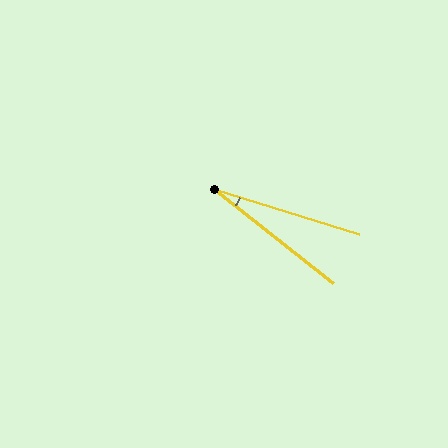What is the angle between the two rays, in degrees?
Approximately 21 degrees.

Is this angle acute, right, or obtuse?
It is acute.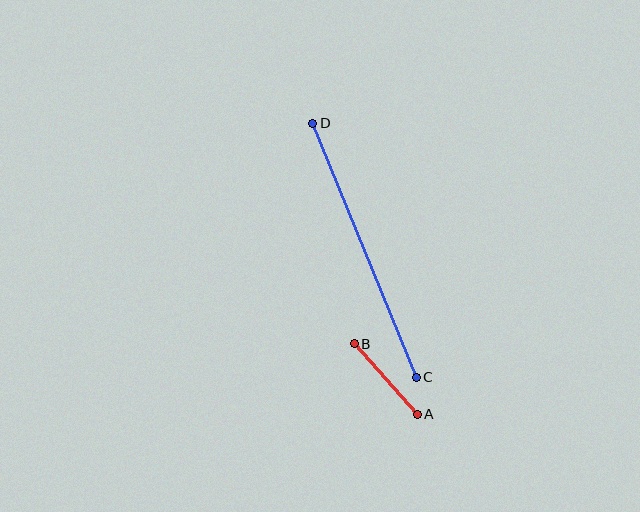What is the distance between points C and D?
The distance is approximately 274 pixels.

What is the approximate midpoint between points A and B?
The midpoint is at approximately (386, 379) pixels.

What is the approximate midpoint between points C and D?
The midpoint is at approximately (365, 250) pixels.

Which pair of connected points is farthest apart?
Points C and D are farthest apart.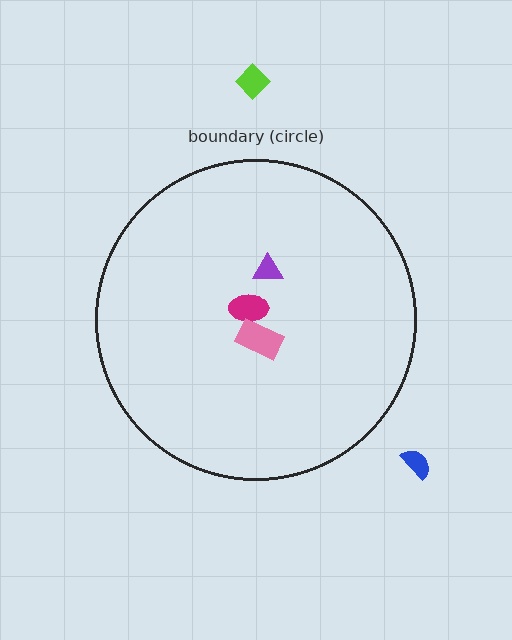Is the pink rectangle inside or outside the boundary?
Inside.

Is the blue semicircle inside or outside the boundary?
Outside.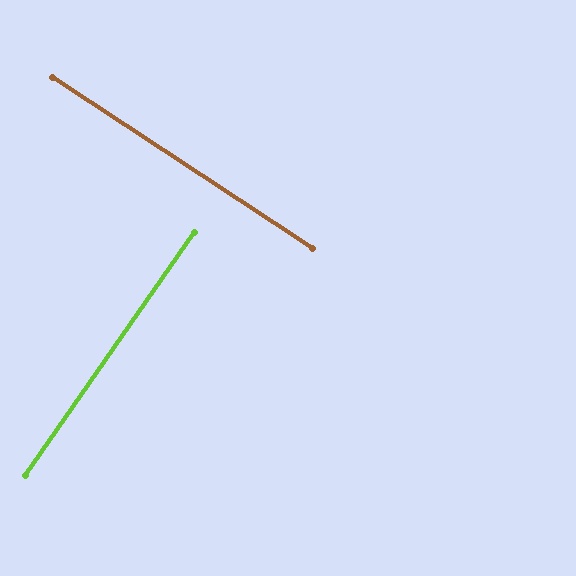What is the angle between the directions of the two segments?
Approximately 88 degrees.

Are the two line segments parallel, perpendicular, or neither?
Perpendicular — they meet at approximately 88°.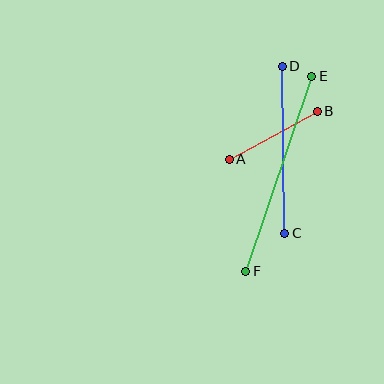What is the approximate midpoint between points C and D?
The midpoint is at approximately (283, 150) pixels.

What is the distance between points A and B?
The distance is approximately 100 pixels.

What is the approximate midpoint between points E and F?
The midpoint is at approximately (279, 174) pixels.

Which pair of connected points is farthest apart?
Points E and F are farthest apart.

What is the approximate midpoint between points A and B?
The midpoint is at approximately (273, 135) pixels.